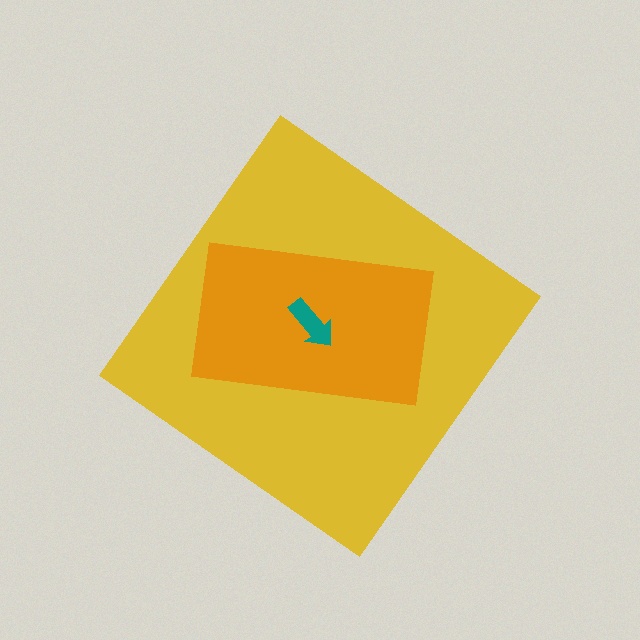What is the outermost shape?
The yellow diamond.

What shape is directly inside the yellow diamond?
The orange rectangle.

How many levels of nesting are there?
3.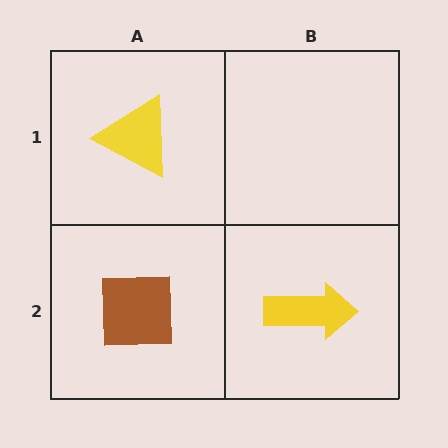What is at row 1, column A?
A yellow triangle.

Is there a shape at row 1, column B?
No, that cell is empty.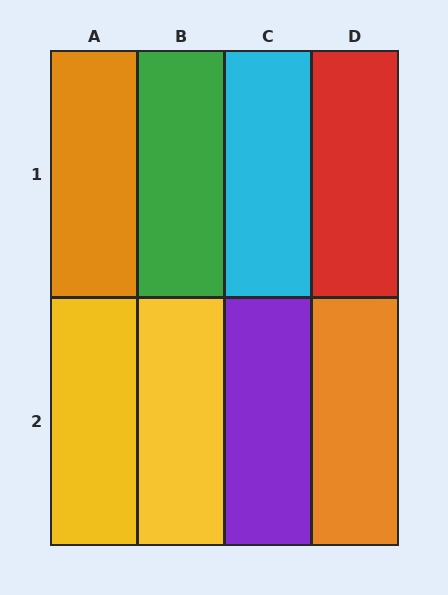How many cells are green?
1 cell is green.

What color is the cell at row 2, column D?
Orange.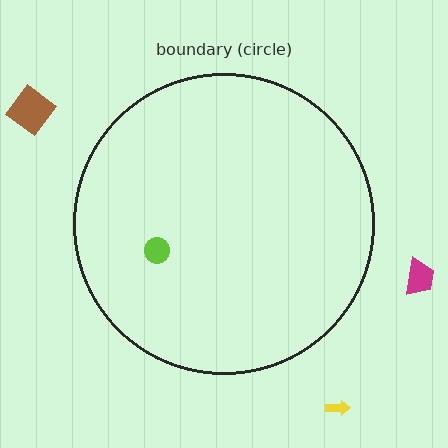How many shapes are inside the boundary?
1 inside, 3 outside.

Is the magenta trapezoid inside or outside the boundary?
Outside.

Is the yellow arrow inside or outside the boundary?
Outside.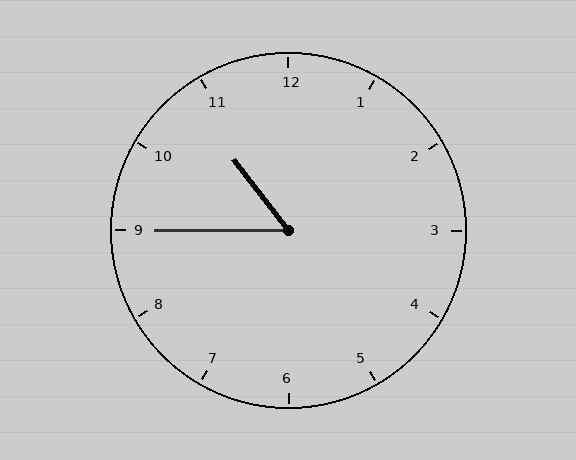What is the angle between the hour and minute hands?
Approximately 52 degrees.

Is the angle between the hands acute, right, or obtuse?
It is acute.